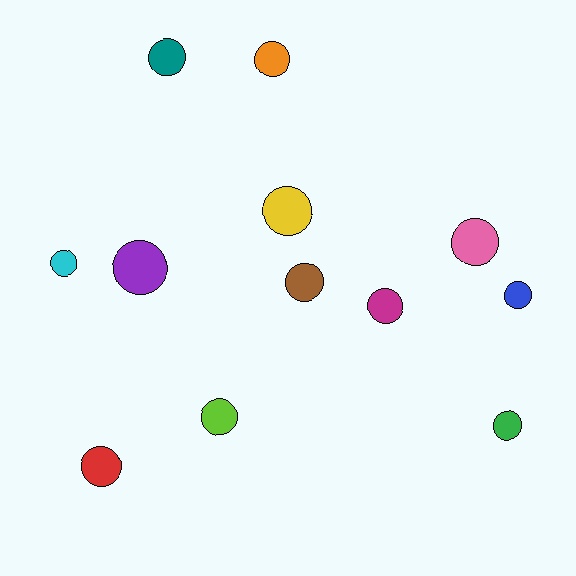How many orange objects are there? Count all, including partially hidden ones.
There is 1 orange object.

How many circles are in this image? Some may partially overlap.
There are 12 circles.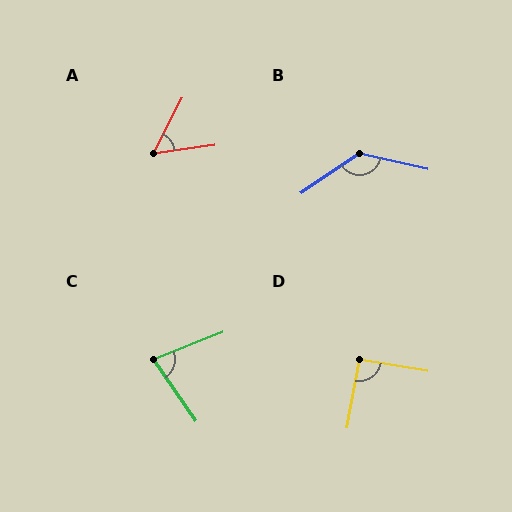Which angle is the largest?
B, at approximately 133 degrees.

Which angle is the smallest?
A, at approximately 55 degrees.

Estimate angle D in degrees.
Approximately 91 degrees.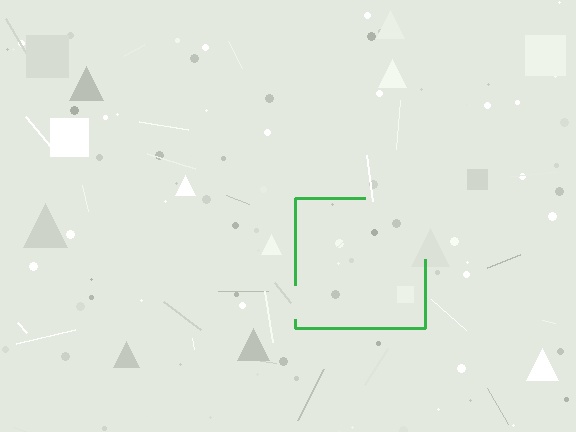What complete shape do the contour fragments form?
The contour fragments form a square.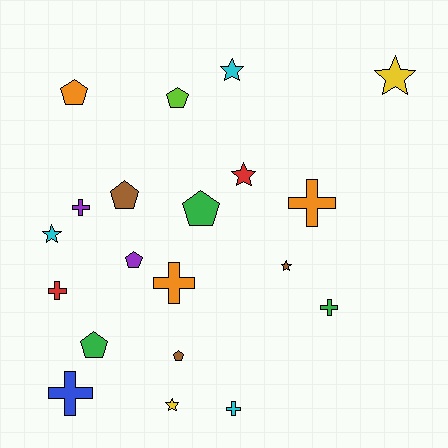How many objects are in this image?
There are 20 objects.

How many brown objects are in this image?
There are 3 brown objects.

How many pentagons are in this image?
There are 7 pentagons.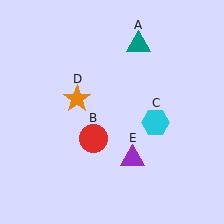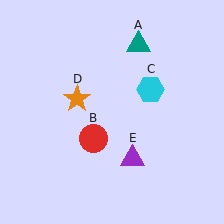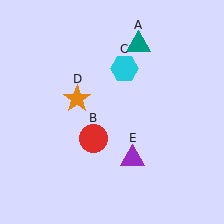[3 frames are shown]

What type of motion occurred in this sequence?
The cyan hexagon (object C) rotated counterclockwise around the center of the scene.